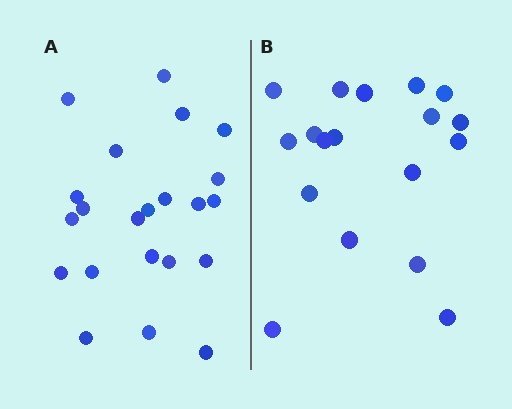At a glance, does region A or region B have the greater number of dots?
Region A (the left region) has more dots.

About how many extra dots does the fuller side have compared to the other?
Region A has about 4 more dots than region B.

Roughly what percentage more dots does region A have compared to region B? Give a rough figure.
About 20% more.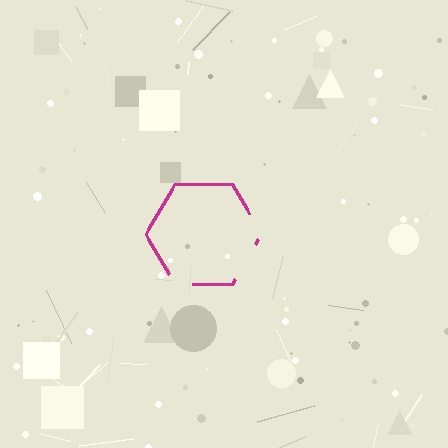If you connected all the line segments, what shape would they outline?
They would outline a hexagon.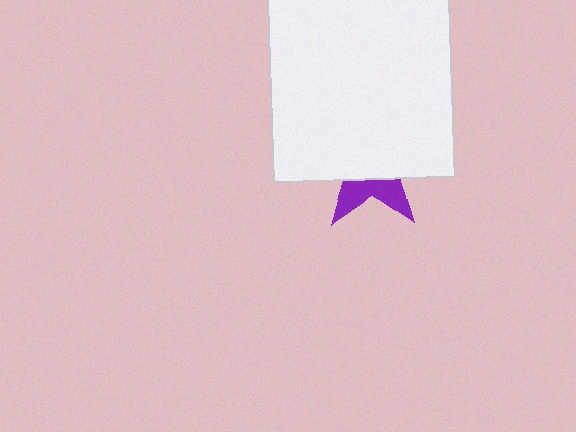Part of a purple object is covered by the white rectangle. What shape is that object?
It is a star.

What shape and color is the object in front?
The object in front is a white rectangle.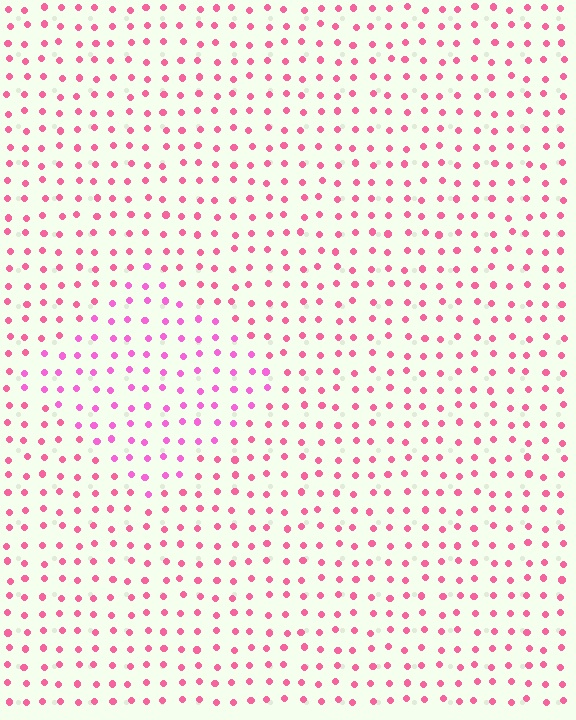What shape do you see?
I see a diamond.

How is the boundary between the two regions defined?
The boundary is defined purely by a slight shift in hue (about 24 degrees). Spacing, size, and orientation are identical on both sides.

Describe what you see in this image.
The image is filled with small pink elements in a uniform arrangement. A diamond-shaped region is visible where the elements are tinted to a slightly different hue, forming a subtle color boundary.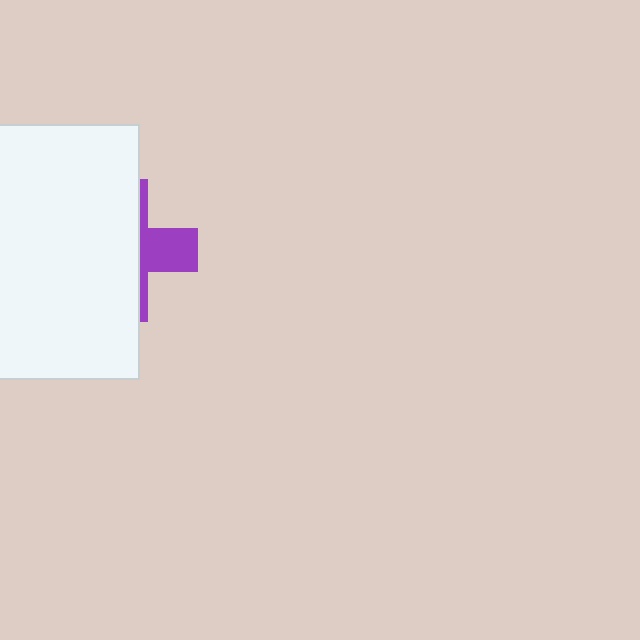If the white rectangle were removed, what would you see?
You would see the complete purple cross.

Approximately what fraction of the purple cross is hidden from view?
Roughly 69% of the purple cross is hidden behind the white rectangle.